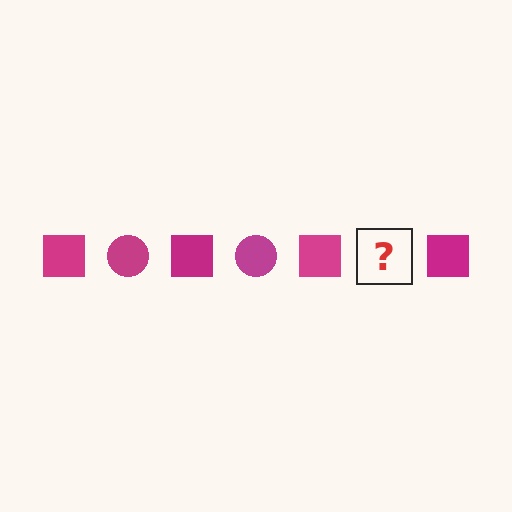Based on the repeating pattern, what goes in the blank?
The blank should be a magenta circle.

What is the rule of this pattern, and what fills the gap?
The rule is that the pattern cycles through square, circle shapes in magenta. The gap should be filled with a magenta circle.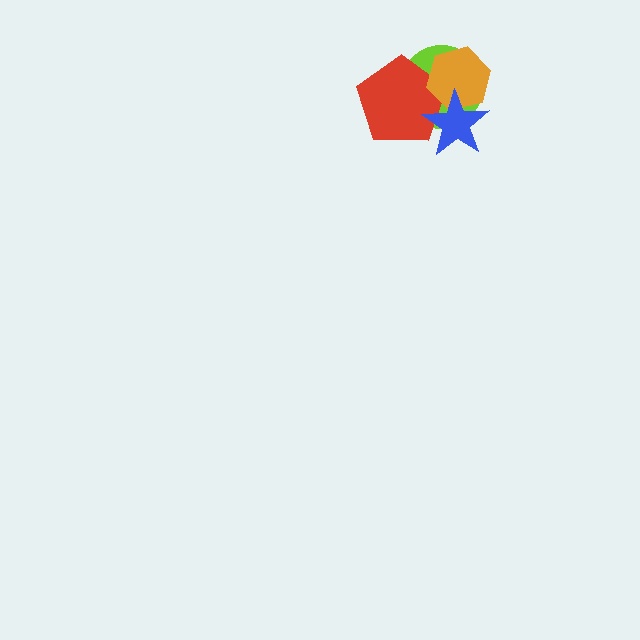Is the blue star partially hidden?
No, no other shape covers it.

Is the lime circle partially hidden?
Yes, it is partially covered by another shape.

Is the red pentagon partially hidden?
Yes, it is partially covered by another shape.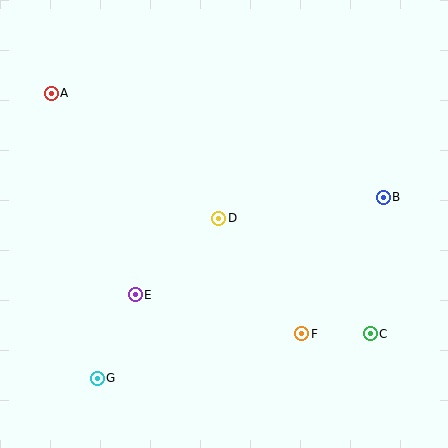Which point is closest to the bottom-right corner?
Point C is closest to the bottom-right corner.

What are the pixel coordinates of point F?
Point F is at (302, 334).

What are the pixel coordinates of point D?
Point D is at (219, 218).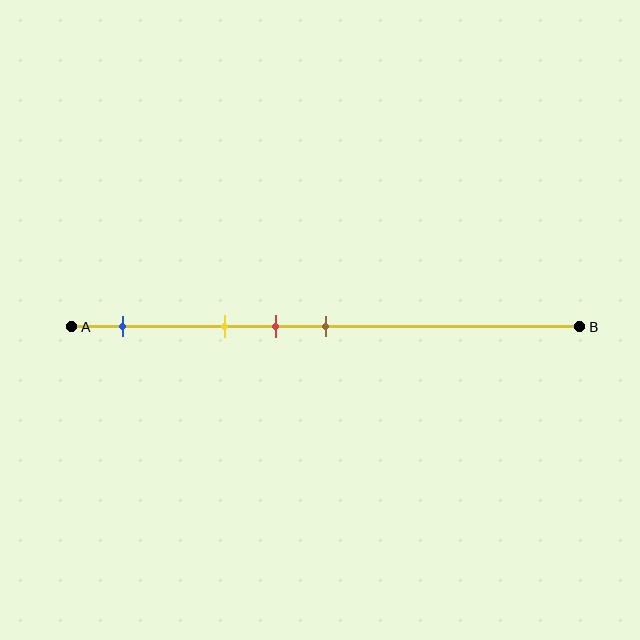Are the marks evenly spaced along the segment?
No, the marks are not evenly spaced.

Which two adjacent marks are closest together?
The red and brown marks are the closest adjacent pair.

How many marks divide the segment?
There are 4 marks dividing the segment.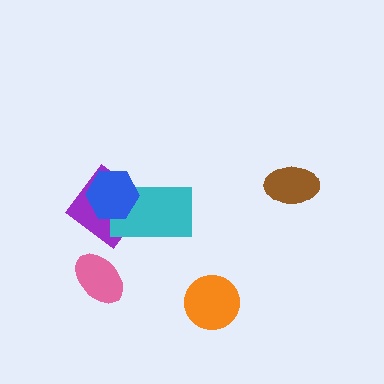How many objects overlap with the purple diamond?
2 objects overlap with the purple diamond.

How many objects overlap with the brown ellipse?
0 objects overlap with the brown ellipse.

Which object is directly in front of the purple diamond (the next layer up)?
The cyan rectangle is directly in front of the purple diamond.